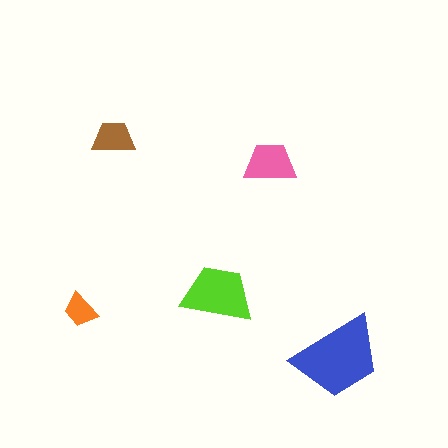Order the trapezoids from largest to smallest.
the blue one, the lime one, the pink one, the brown one, the orange one.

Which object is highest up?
The brown trapezoid is topmost.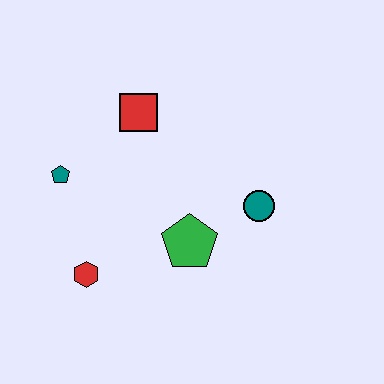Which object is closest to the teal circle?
The green pentagon is closest to the teal circle.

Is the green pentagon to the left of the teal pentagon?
No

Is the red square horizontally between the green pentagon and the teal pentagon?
Yes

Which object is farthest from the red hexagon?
The teal circle is farthest from the red hexagon.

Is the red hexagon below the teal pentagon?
Yes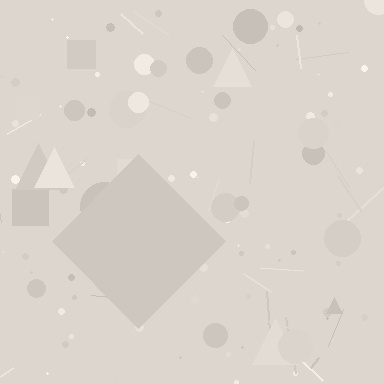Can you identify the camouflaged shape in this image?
The camouflaged shape is a diamond.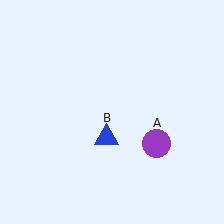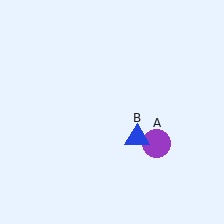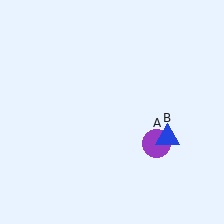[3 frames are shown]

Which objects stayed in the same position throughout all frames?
Purple circle (object A) remained stationary.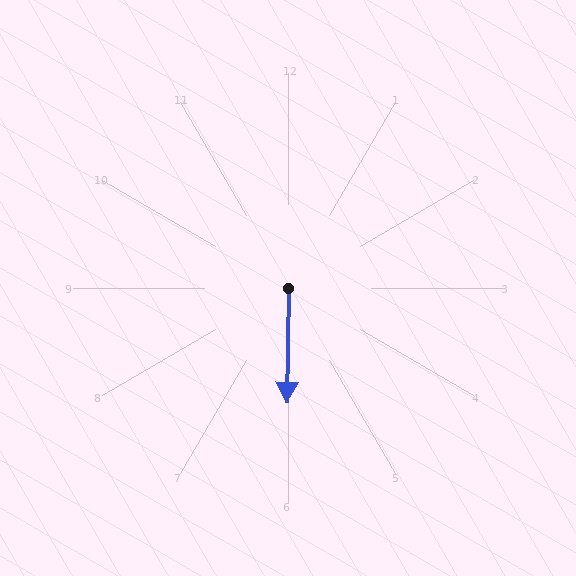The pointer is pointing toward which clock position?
Roughly 6 o'clock.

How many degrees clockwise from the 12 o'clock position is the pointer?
Approximately 181 degrees.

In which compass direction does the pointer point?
South.